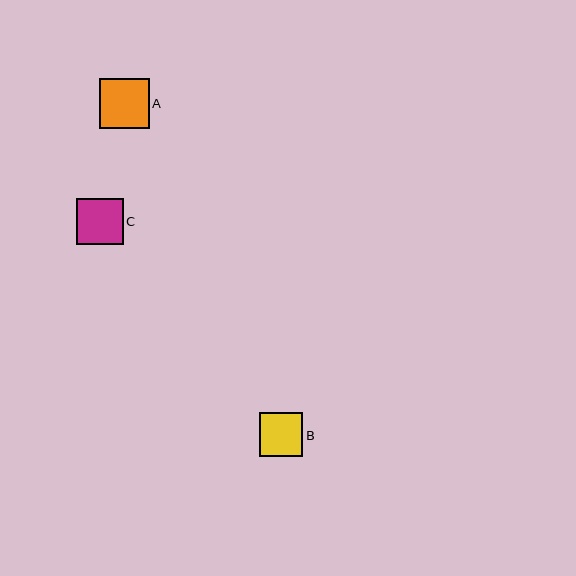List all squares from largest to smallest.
From largest to smallest: A, C, B.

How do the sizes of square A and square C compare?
Square A and square C are approximately the same size.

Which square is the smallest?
Square B is the smallest with a size of approximately 44 pixels.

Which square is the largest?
Square A is the largest with a size of approximately 50 pixels.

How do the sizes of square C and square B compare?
Square C and square B are approximately the same size.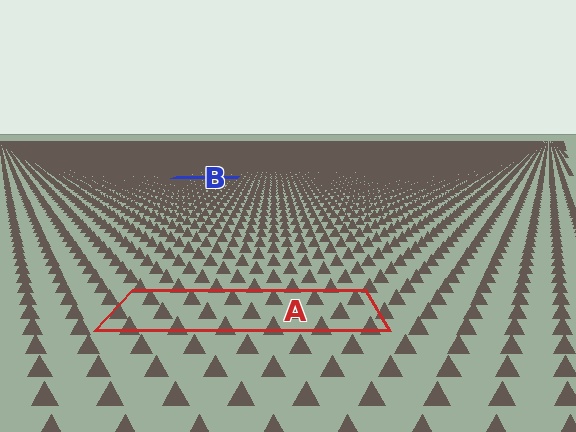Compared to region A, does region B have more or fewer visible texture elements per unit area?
Region B has more texture elements per unit area — they are packed more densely because it is farther away.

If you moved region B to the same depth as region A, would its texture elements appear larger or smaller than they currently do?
They would appear larger. At a closer depth, the same texture elements are projected at a bigger on-screen size.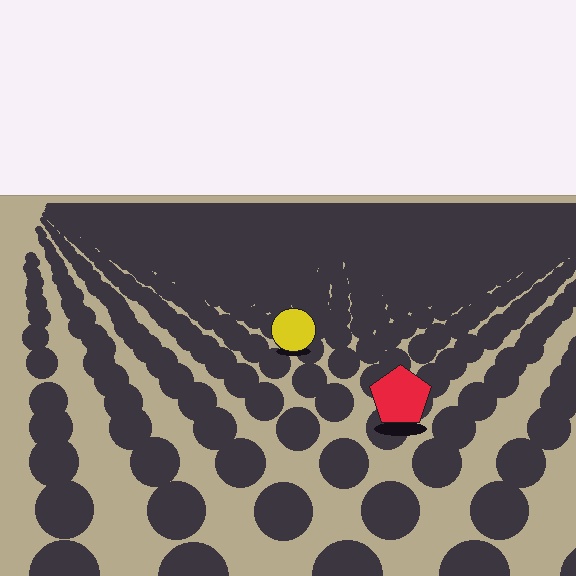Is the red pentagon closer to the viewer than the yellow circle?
Yes. The red pentagon is closer — you can tell from the texture gradient: the ground texture is coarser near it.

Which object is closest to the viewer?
The red pentagon is closest. The texture marks near it are larger and more spread out.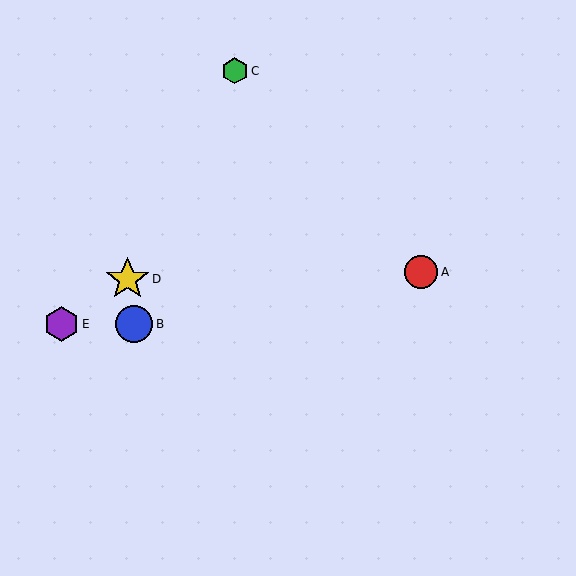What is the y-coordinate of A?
Object A is at y≈272.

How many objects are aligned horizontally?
2 objects (B, E) are aligned horizontally.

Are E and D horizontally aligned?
No, E is at y≈324 and D is at y≈279.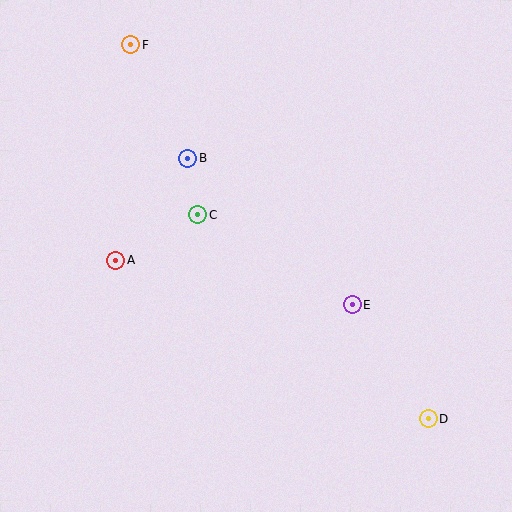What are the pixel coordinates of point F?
Point F is at (131, 45).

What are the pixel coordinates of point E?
Point E is at (352, 305).